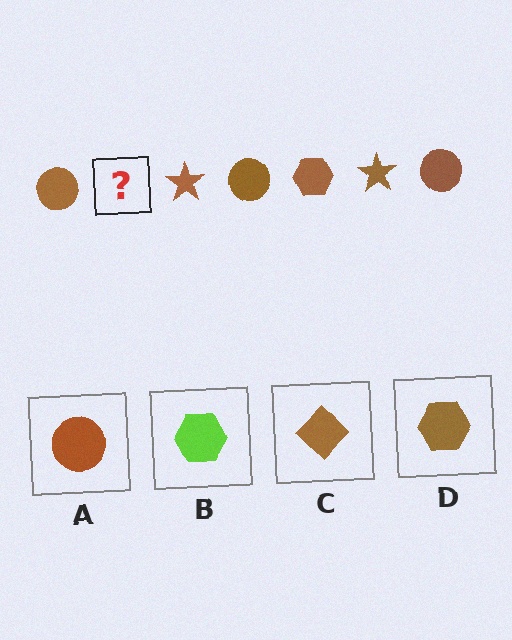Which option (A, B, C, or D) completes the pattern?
D.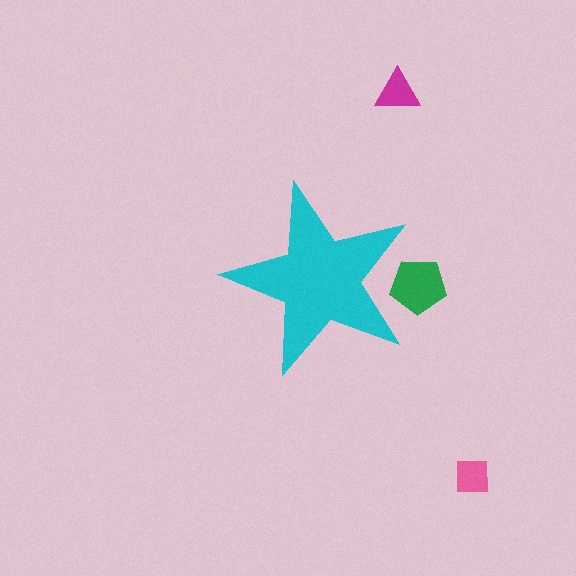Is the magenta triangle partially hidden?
No, the magenta triangle is fully visible.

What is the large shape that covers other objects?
A cyan star.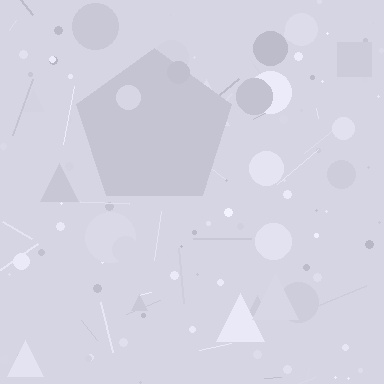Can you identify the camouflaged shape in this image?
The camouflaged shape is a pentagon.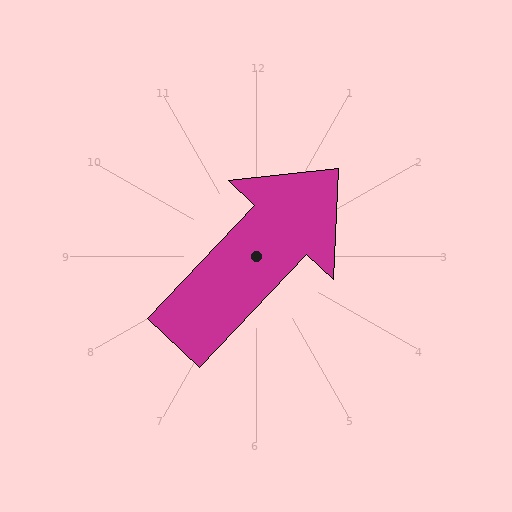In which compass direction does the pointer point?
Northeast.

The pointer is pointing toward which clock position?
Roughly 1 o'clock.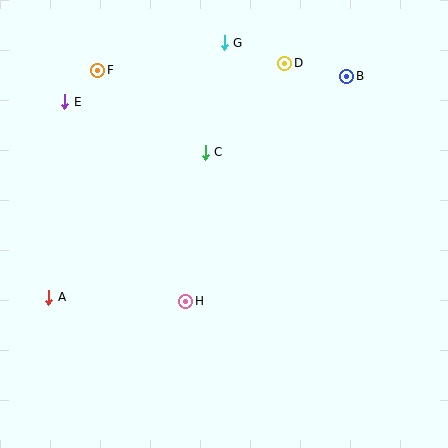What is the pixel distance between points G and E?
The distance between G and E is 170 pixels.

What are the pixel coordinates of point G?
Point G is at (224, 43).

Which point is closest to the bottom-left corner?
Point A is closest to the bottom-left corner.